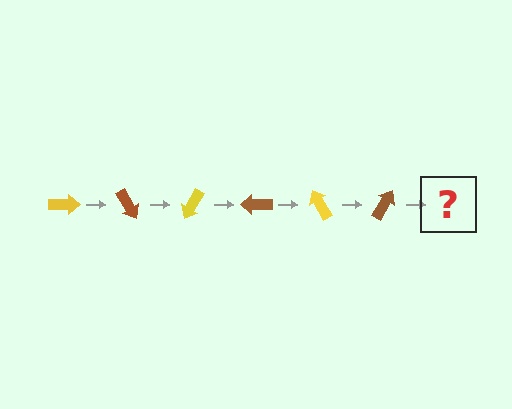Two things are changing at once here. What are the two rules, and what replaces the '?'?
The two rules are that it rotates 60 degrees each step and the color cycles through yellow and brown. The '?' should be a yellow arrow, rotated 360 degrees from the start.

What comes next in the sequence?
The next element should be a yellow arrow, rotated 360 degrees from the start.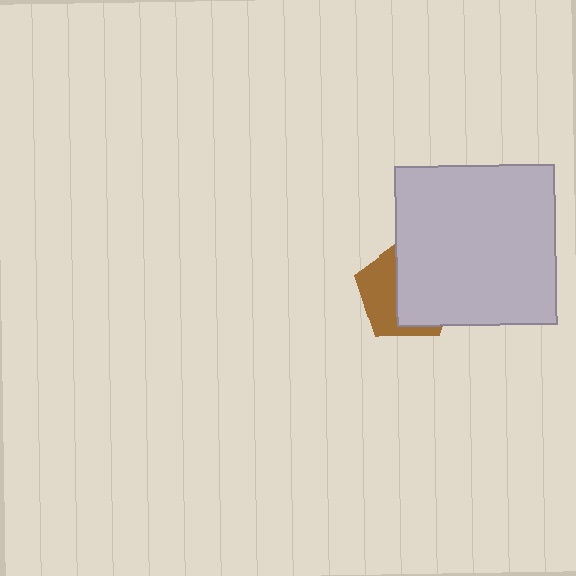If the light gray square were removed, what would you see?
You would see the complete brown pentagon.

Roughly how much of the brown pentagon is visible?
A small part of it is visible (roughly 40%).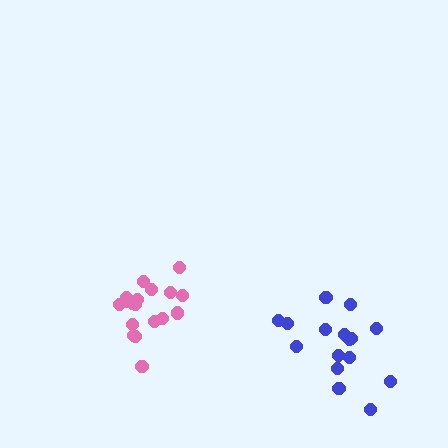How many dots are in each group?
Group 1: 18 dots, Group 2: 16 dots (34 total).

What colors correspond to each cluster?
The clusters are colored: pink, blue.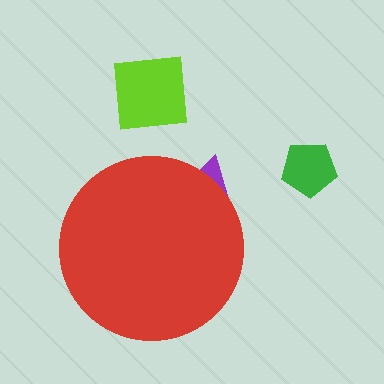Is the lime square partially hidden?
No, the lime square is fully visible.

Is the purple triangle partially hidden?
Yes, the purple triangle is partially hidden behind the red circle.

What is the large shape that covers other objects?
A red circle.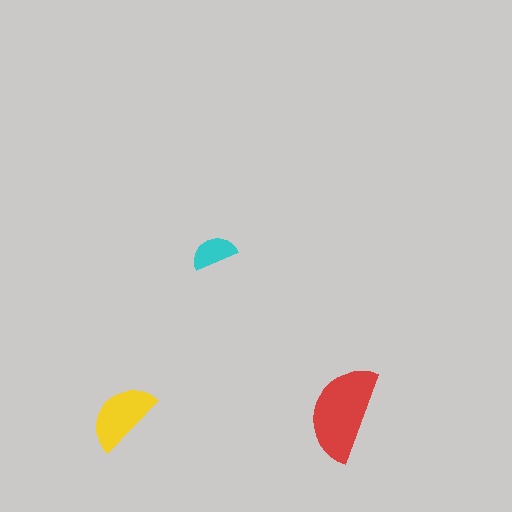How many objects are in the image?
There are 3 objects in the image.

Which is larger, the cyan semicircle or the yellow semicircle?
The yellow one.